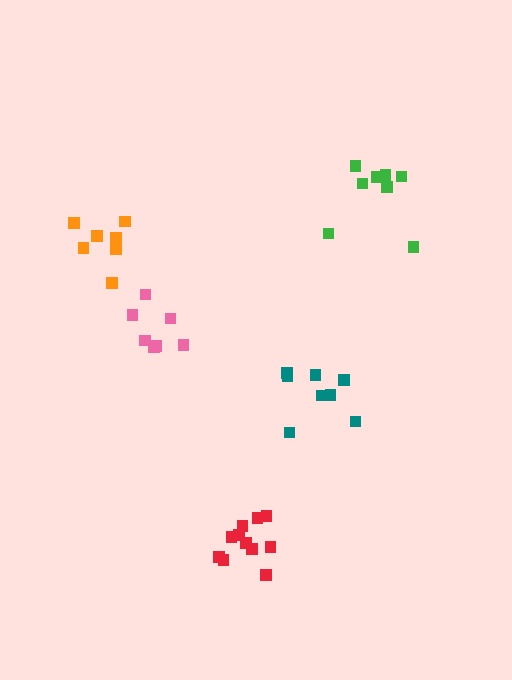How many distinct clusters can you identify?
There are 5 distinct clusters.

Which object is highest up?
The green cluster is topmost.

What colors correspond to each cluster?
The clusters are colored: pink, orange, red, teal, green.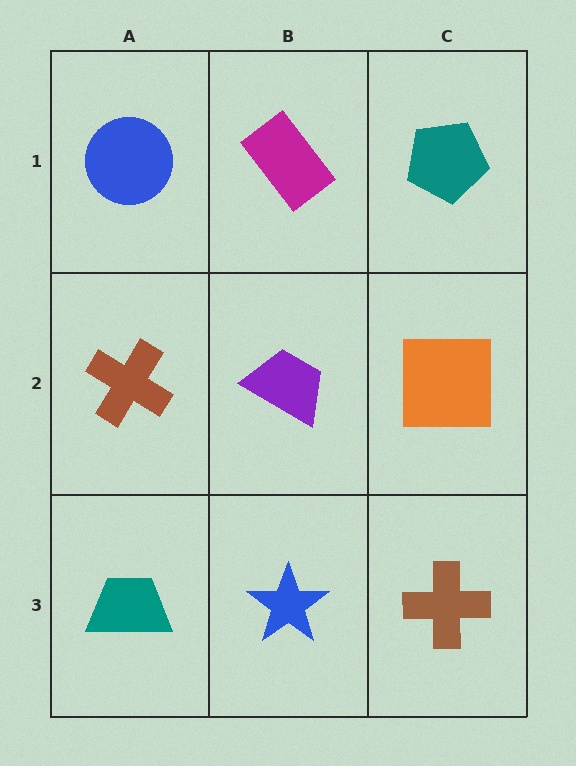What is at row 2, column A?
A brown cross.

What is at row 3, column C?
A brown cross.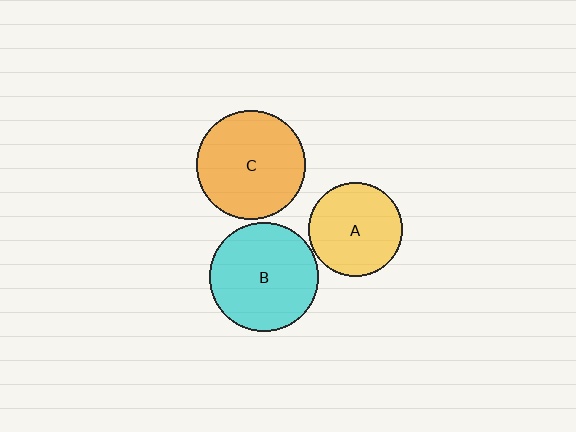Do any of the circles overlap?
No, none of the circles overlap.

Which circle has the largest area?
Circle B (cyan).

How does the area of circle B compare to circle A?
Approximately 1.4 times.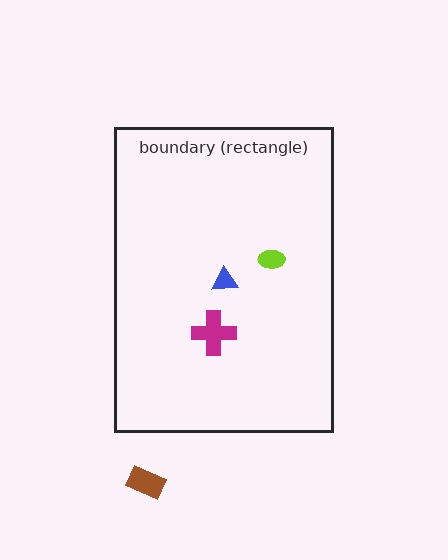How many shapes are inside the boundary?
3 inside, 1 outside.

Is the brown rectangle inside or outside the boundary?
Outside.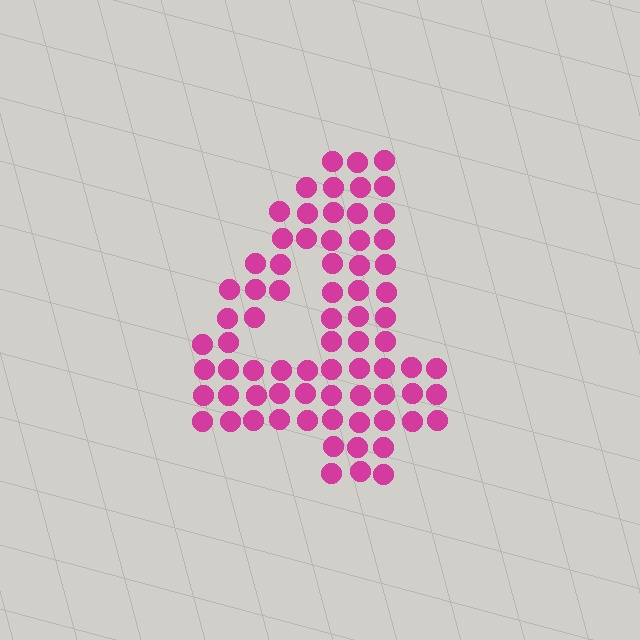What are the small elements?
The small elements are circles.